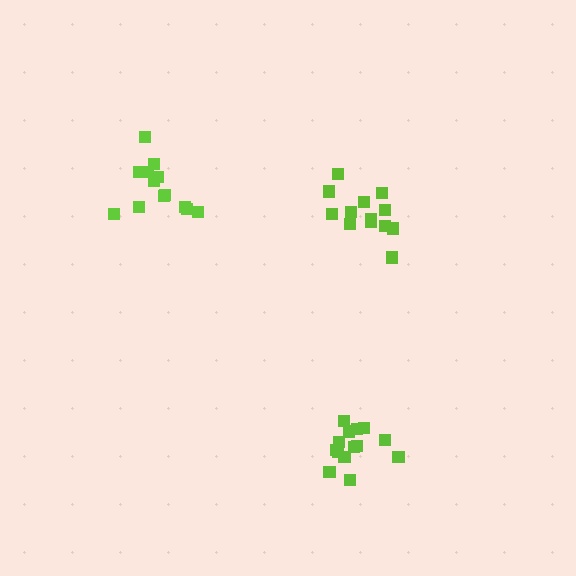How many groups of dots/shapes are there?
There are 3 groups.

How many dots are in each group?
Group 1: 13 dots, Group 2: 14 dots, Group 3: 14 dots (41 total).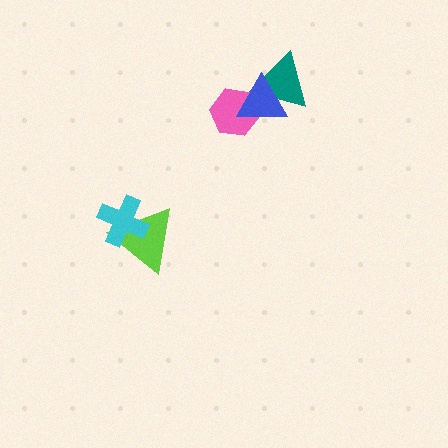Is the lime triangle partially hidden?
Yes, it is partially covered by another shape.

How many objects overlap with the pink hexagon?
1 object overlaps with the pink hexagon.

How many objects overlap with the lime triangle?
1 object overlaps with the lime triangle.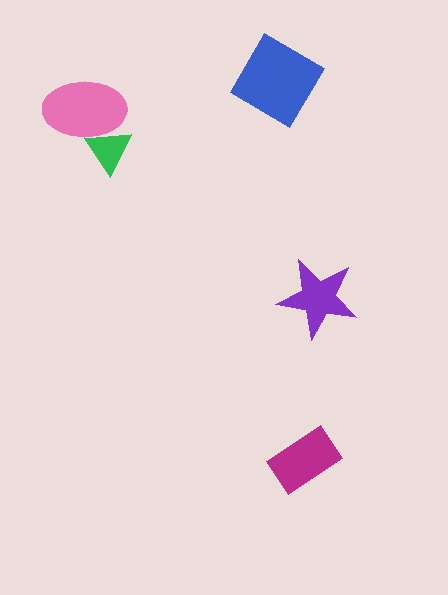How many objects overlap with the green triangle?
1 object overlaps with the green triangle.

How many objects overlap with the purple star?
0 objects overlap with the purple star.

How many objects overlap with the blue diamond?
0 objects overlap with the blue diamond.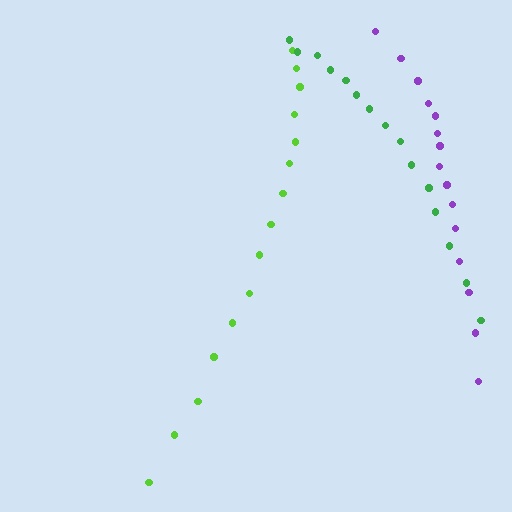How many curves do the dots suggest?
There are 3 distinct paths.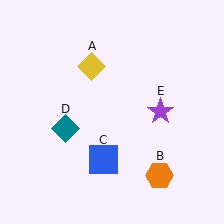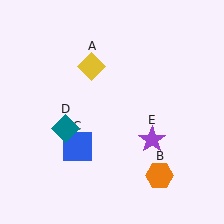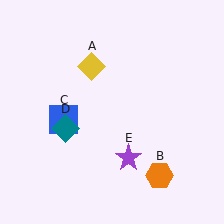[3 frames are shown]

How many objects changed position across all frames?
2 objects changed position: blue square (object C), purple star (object E).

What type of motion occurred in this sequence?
The blue square (object C), purple star (object E) rotated clockwise around the center of the scene.